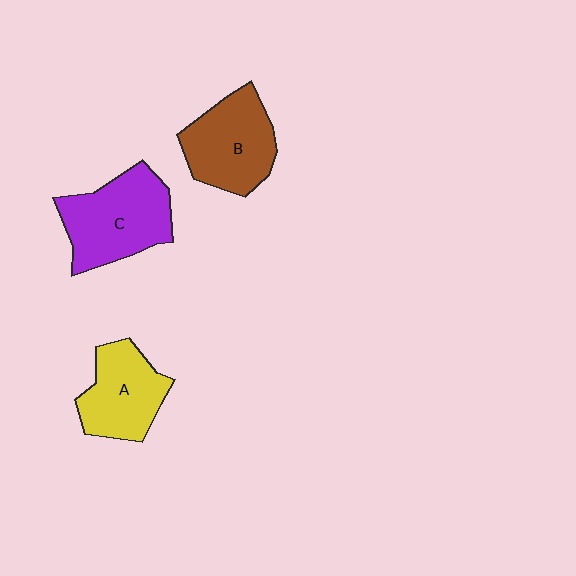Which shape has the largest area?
Shape C (purple).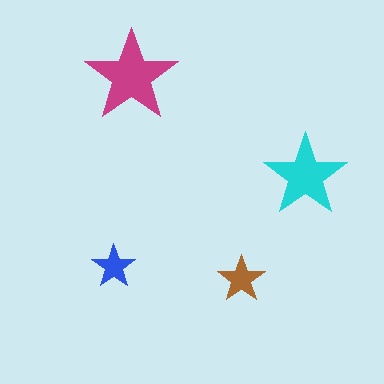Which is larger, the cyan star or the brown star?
The cyan one.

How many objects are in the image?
There are 4 objects in the image.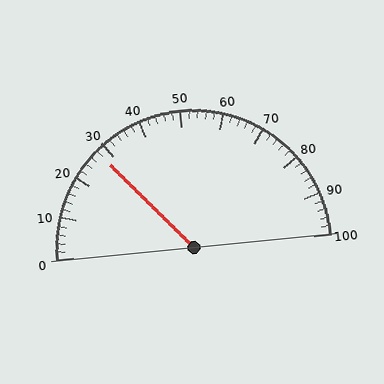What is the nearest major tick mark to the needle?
The nearest major tick mark is 30.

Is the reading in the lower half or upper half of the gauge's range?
The reading is in the lower half of the range (0 to 100).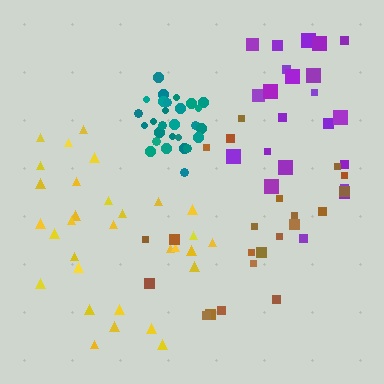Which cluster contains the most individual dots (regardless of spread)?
Yellow (31).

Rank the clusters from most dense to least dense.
teal, yellow, brown, purple.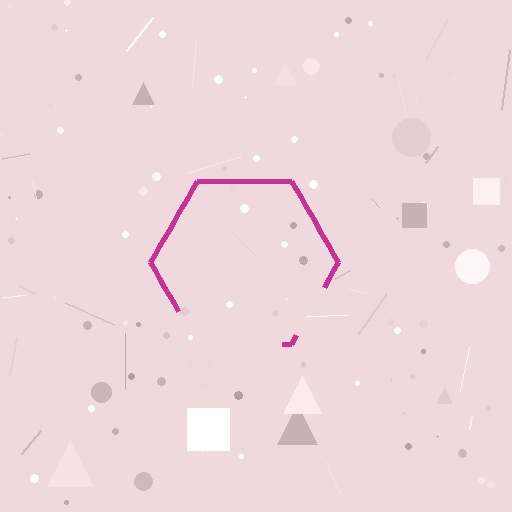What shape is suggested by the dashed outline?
The dashed outline suggests a hexagon.